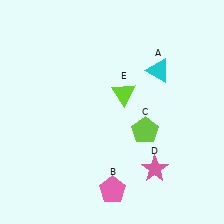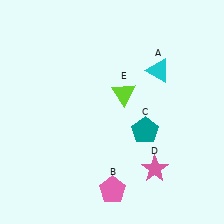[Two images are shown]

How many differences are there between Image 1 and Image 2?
There is 1 difference between the two images.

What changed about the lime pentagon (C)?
In Image 1, C is lime. In Image 2, it changed to teal.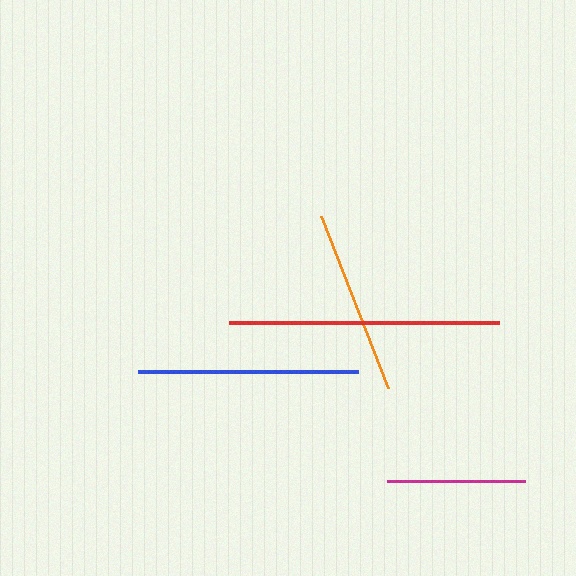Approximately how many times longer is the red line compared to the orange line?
The red line is approximately 1.5 times the length of the orange line.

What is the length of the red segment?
The red segment is approximately 270 pixels long.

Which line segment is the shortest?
The magenta line is the shortest at approximately 139 pixels.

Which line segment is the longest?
The red line is the longest at approximately 270 pixels.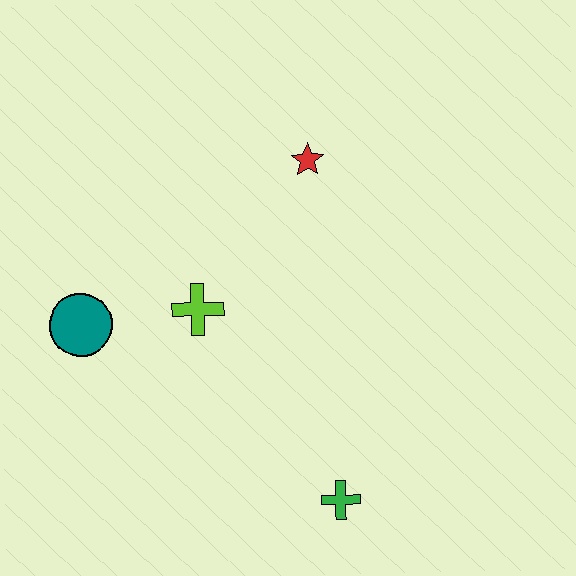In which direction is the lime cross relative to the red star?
The lime cross is below the red star.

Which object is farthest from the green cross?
The red star is farthest from the green cross.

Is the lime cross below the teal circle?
No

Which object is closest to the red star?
The lime cross is closest to the red star.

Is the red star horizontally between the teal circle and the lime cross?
No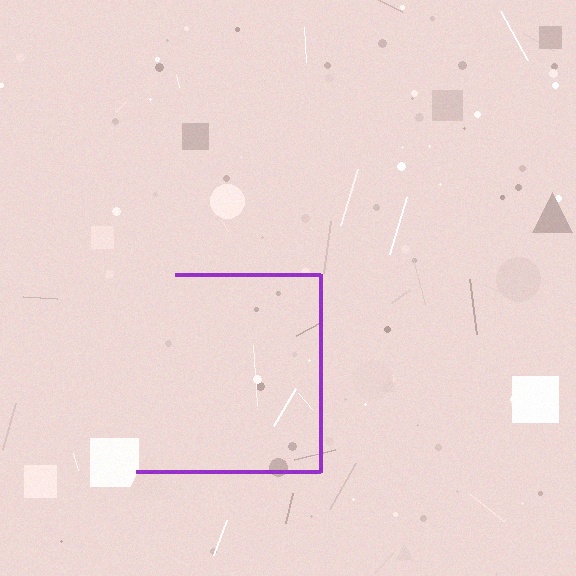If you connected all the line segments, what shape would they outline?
They would outline a square.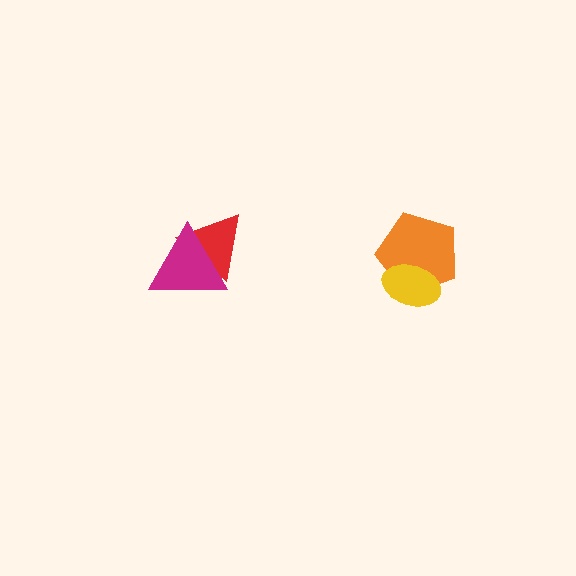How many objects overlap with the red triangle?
1 object overlaps with the red triangle.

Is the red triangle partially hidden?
Yes, it is partially covered by another shape.